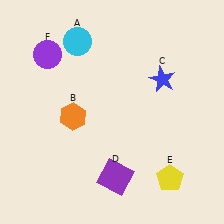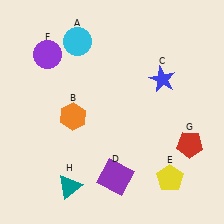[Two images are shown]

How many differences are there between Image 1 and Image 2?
There are 2 differences between the two images.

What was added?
A red pentagon (G), a teal triangle (H) were added in Image 2.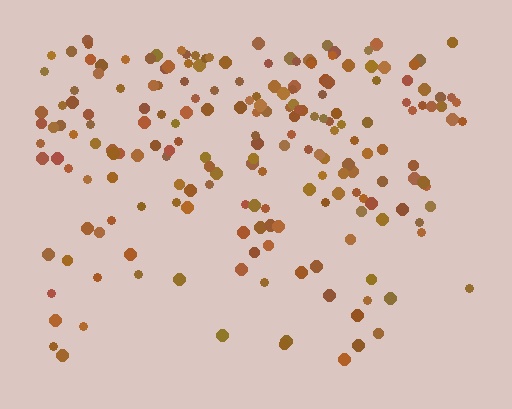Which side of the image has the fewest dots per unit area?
The bottom.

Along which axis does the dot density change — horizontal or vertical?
Vertical.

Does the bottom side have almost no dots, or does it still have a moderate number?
Still a moderate number, just noticeably fewer than the top.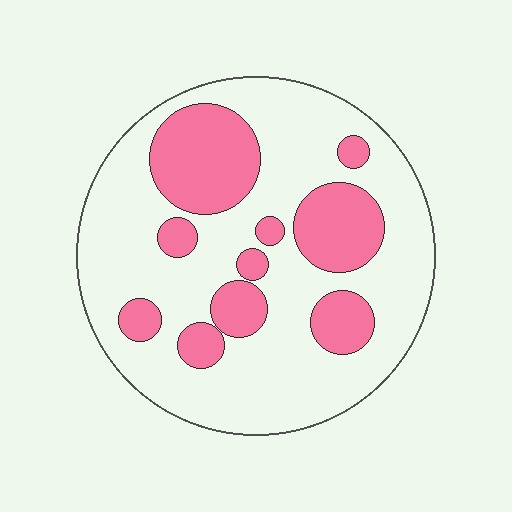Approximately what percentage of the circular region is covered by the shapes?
Approximately 30%.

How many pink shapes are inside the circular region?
10.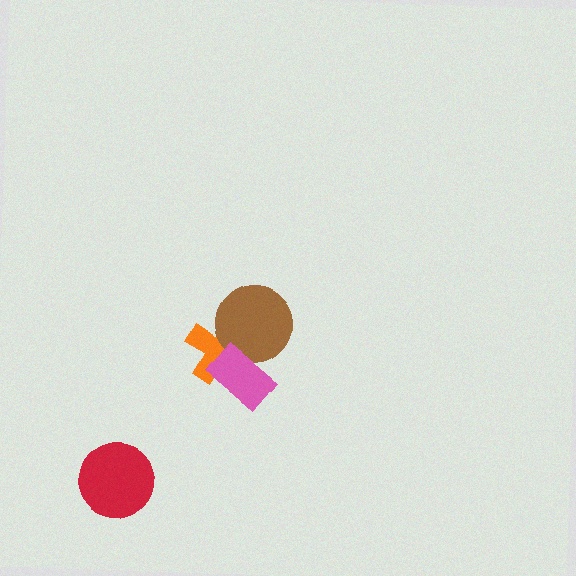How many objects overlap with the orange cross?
2 objects overlap with the orange cross.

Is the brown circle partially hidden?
Yes, it is partially covered by another shape.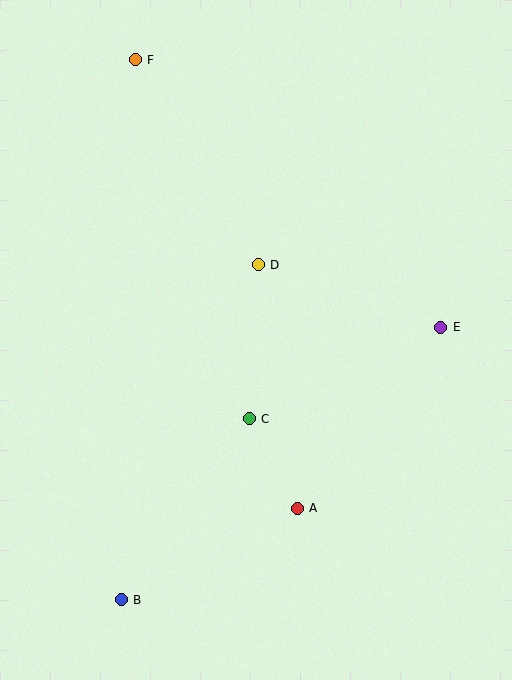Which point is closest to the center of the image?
Point D at (258, 265) is closest to the center.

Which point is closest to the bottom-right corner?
Point A is closest to the bottom-right corner.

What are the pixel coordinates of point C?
Point C is at (249, 419).